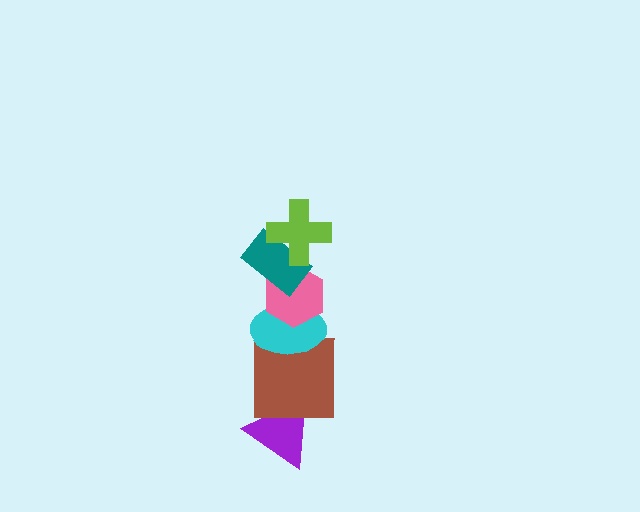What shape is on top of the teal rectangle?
The lime cross is on top of the teal rectangle.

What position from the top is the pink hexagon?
The pink hexagon is 3rd from the top.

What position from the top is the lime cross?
The lime cross is 1st from the top.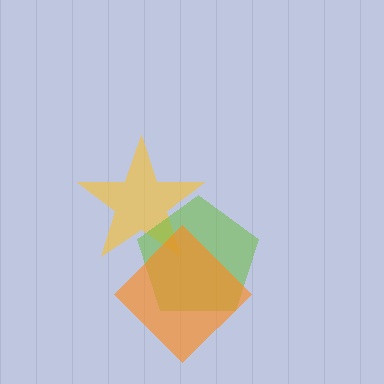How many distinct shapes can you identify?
There are 3 distinct shapes: a yellow star, a lime pentagon, an orange diamond.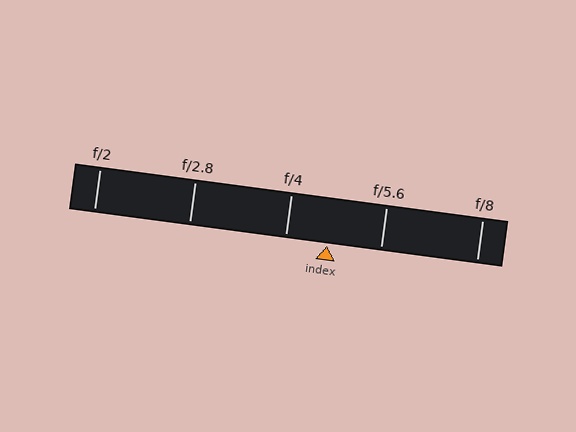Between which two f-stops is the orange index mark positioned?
The index mark is between f/4 and f/5.6.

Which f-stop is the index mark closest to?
The index mark is closest to f/4.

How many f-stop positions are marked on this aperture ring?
There are 5 f-stop positions marked.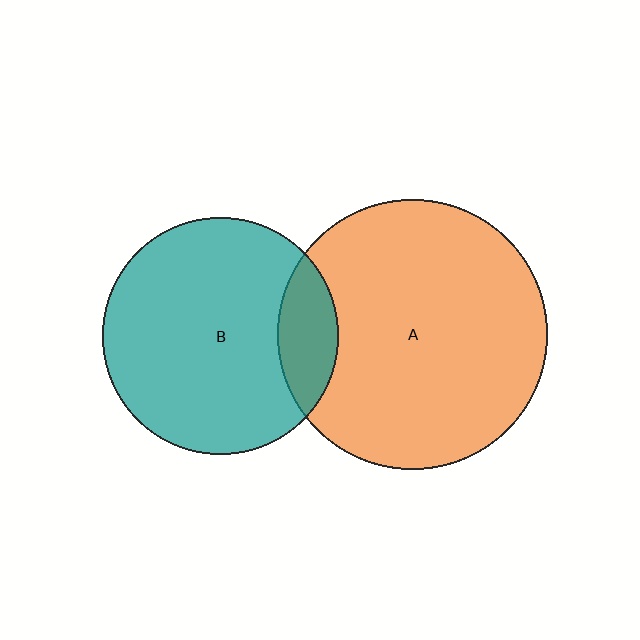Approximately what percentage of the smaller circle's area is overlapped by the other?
Approximately 15%.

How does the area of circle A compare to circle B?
Approximately 1.3 times.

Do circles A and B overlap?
Yes.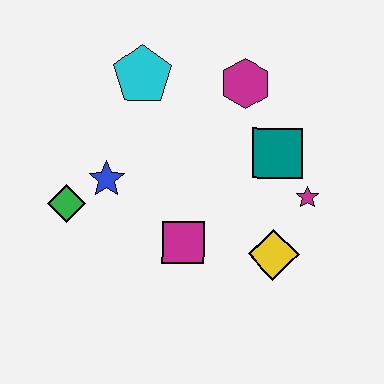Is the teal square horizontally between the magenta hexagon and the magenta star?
Yes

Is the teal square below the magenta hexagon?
Yes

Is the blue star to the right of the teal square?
No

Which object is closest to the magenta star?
The teal square is closest to the magenta star.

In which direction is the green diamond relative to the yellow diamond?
The green diamond is to the left of the yellow diamond.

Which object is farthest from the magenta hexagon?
The green diamond is farthest from the magenta hexagon.